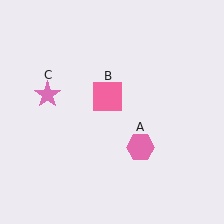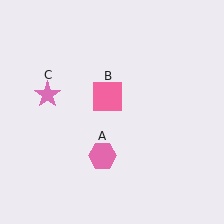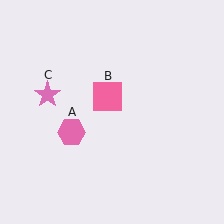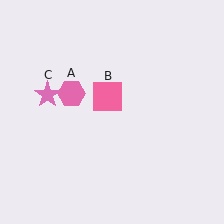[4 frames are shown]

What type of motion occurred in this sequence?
The pink hexagon (object A) rotated clockwise around the center of the scene.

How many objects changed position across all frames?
1 object changed position: pink hexagon (object A).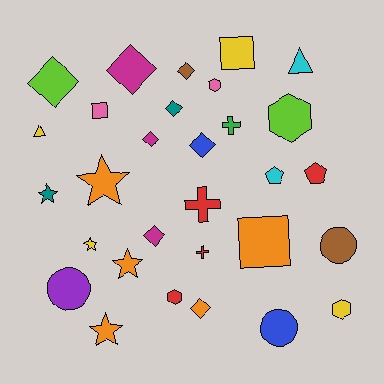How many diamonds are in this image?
There are 8 diamonds.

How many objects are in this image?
There are 30 objects.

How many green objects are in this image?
There is 1 green object.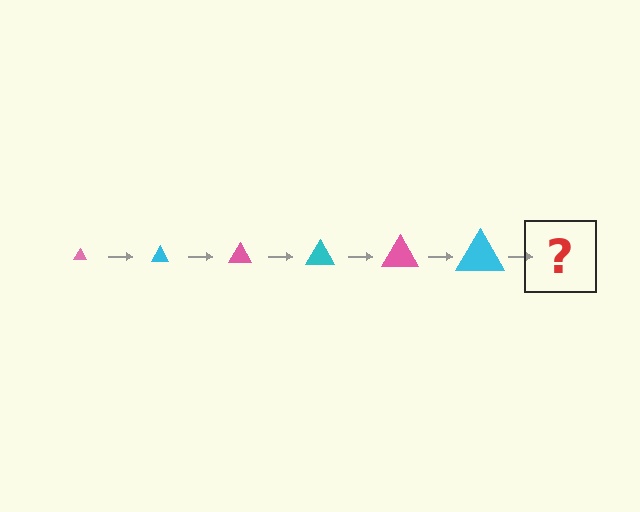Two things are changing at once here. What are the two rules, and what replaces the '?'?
The two rules are that the triangle grows larger each step and the color cycles through pink and cyan. The '?' should be a pink triangle, larger than the previous one.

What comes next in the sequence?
The next element should be a pink triangle, larger than the previous one.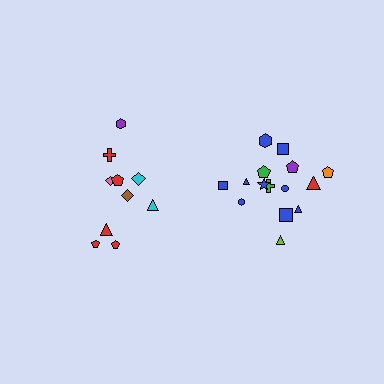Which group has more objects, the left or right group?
The right group.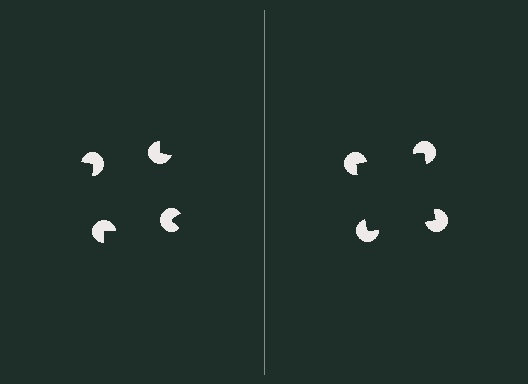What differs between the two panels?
The pac-man discs are positioned identically on both sides; only the wedge orientations differ. On the right they align to a square; on the left they are misaligned.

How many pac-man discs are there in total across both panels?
8 — 4 on each side.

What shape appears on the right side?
An illusory square.